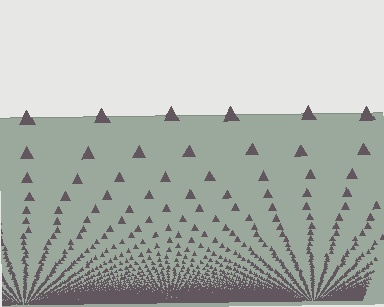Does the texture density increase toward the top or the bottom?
Density increases toward the bottom.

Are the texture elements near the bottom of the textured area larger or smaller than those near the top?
Smaller. The gradient is inverted — elements near the bottom are smaller and denser.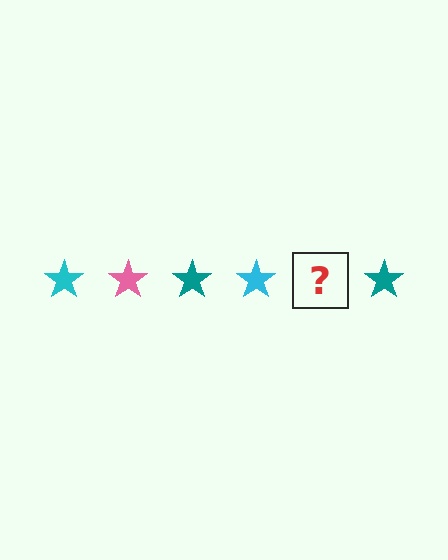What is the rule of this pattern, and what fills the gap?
The rule is that the pattern cycles through cyan, pink, teal stars. The gap should be filled with a pink star.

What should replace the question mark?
The question mark should be replaced with a pink star.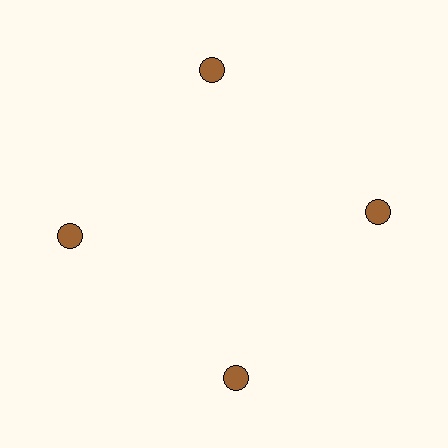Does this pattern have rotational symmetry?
Yes, this pattern has 4-fold rotational symmetry. It looks the same after rotating 90 degrees around the center.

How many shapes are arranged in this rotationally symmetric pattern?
There are 4 shapes, arranged in 4 groups of 1.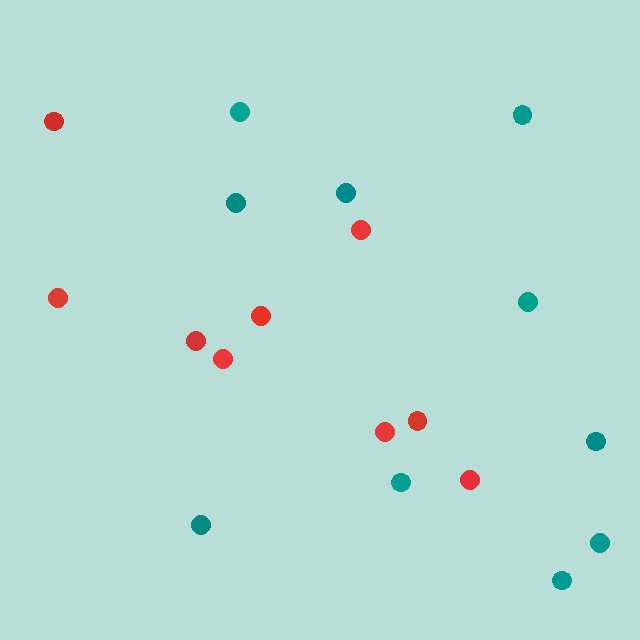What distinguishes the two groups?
There are 2 groups: one group of red circles (9) and one group of teal circles (10).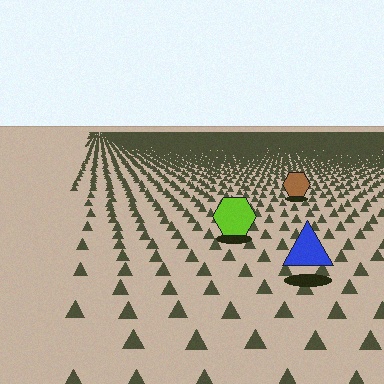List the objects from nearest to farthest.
From nearest to farthest: the blue triangle, the lime hexagon, the brown hexagon.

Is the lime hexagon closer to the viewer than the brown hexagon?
Yes. The lime hexagon is closer — you can tell from the texture gradient: the ground texture is coarser near it.